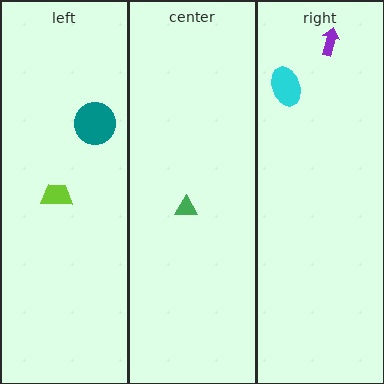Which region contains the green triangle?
The center region.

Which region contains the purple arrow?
The right region.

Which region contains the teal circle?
The left region.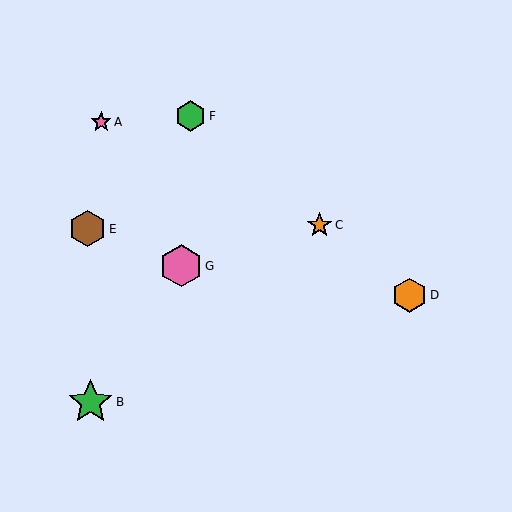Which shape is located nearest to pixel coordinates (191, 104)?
The green hexagon (labeled F) at (191, 116) is nearest to that location.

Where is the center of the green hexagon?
The center of the green hexagon is at (191, 116).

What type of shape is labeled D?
Shape D is an orange hexagon.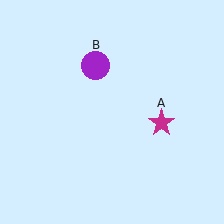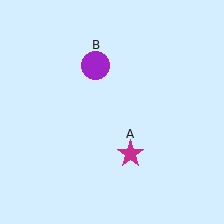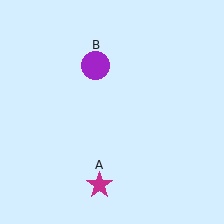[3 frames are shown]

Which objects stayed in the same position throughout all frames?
Purple circle (object B) remained stationary.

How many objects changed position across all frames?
1 object changed position: magenta star (object A).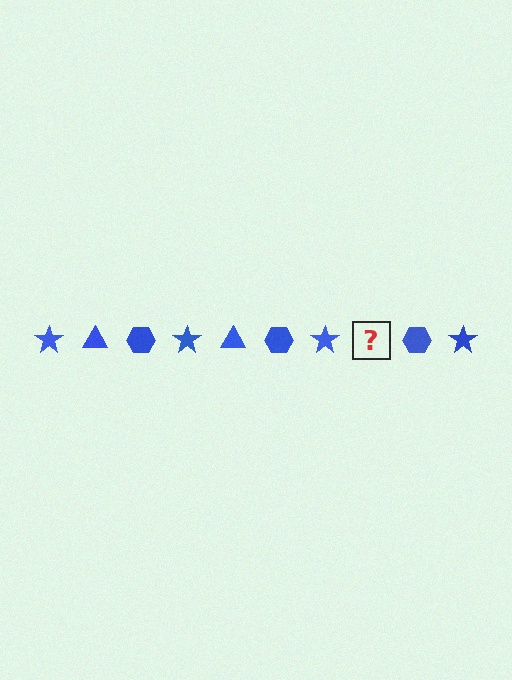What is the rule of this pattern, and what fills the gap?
The rule is that the pattern cycles through star, triangle, hexagon shapes in blue. The gap should be filled with a blue triangle.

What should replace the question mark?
The question mark should be replaced with a blue triangle.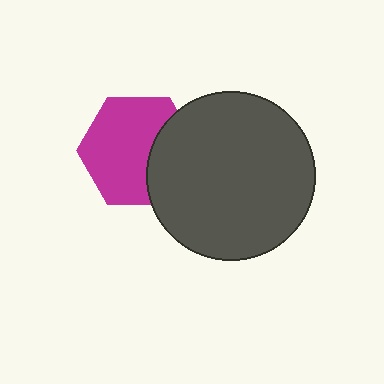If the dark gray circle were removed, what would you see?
You would see the complete magenta hexagon.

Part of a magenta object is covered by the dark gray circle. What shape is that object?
It is a hexagon.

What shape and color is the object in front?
The object in front is a dark gray circle.